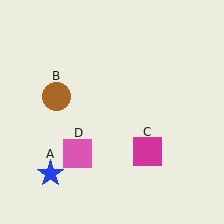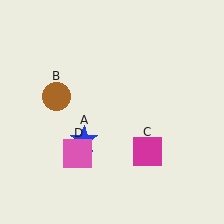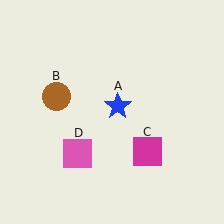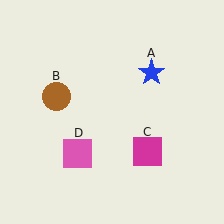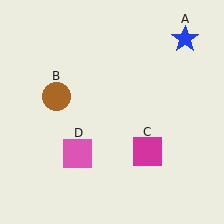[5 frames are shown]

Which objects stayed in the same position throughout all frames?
Brown circle (object B) and magenta square (object C) and pink square (object D) remained stationary.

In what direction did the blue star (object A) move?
The blue star (object A) moved up and to the right.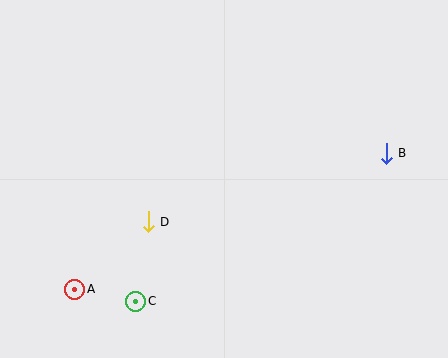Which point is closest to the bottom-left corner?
Point A is closest to the bottom-left corner.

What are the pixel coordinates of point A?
Point A is at (75, 289).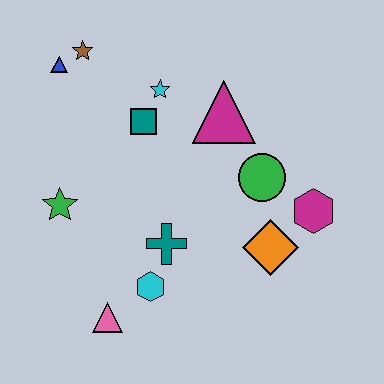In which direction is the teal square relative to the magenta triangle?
The teal square is to the left of the magenta triangle.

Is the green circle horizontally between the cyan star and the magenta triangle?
No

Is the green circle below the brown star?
Yes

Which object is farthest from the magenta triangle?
The pink triangle is farthest from the magenta triangle.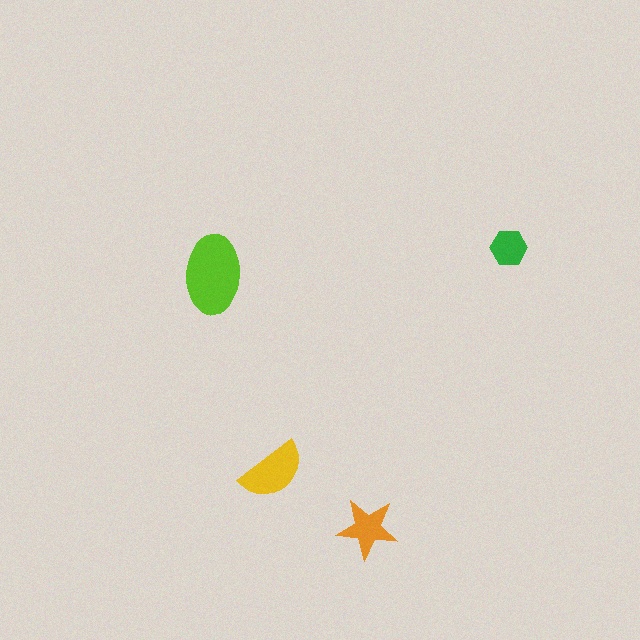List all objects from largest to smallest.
The lime ellipse, the yellow semicircle, the orange star, the green hexagon.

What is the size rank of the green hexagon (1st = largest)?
4th.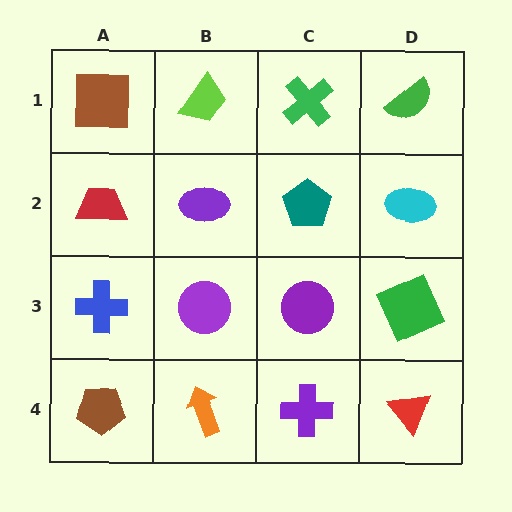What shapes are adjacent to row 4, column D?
A green square (row 3, column D), a purple cross (row 4, column C).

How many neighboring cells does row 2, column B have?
4.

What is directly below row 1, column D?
A cyan ellipse.